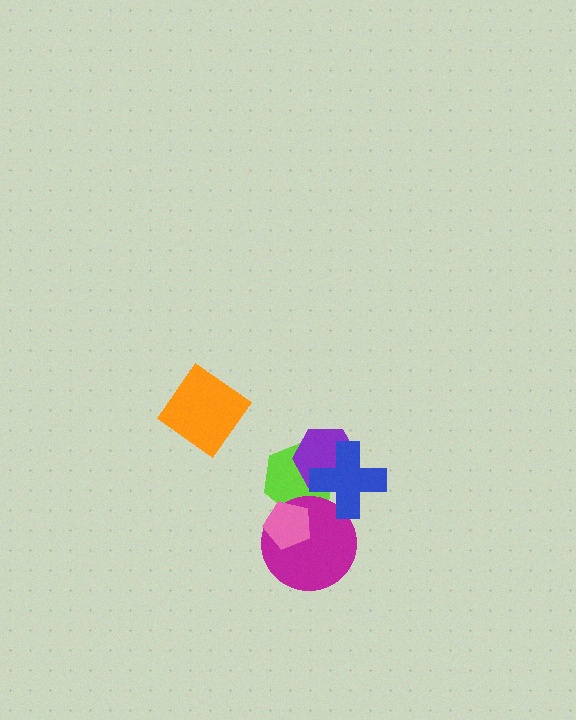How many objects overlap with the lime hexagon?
4 objects overlap with the lime hexagon.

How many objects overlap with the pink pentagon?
2 objects overlap with the pink pentagon.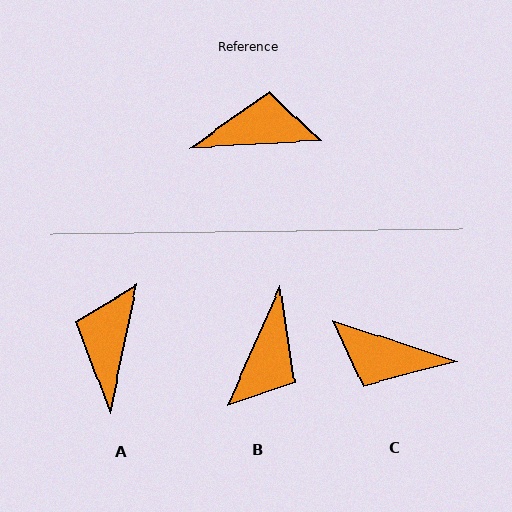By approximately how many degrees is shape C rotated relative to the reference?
Approximately 159 degrees counter-clockwise.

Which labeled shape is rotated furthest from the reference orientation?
C, about 159 degrees away.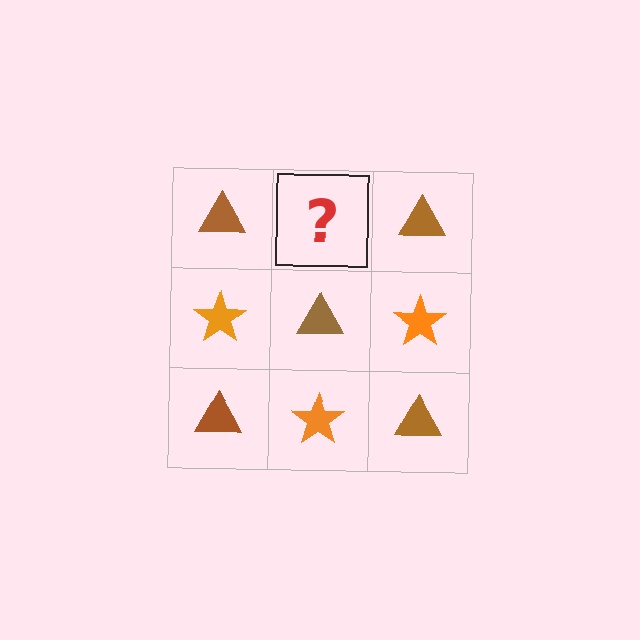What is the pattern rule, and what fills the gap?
The rule is that it alternates brown triangle and orange star in a checkerboard pattern. The gap should be filled with an orange star.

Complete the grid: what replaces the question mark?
The question mark should be replaced with an orange star.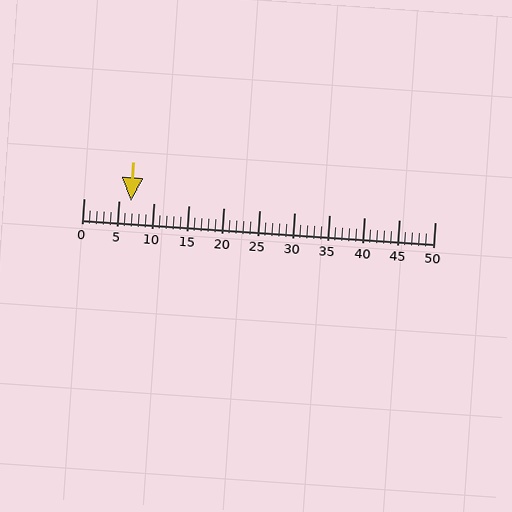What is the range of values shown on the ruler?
The ruler shows values from 0 to 50.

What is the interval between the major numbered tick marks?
The major tick marks are spaced 5 units apart.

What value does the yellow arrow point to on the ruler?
The yellow arrow points to approximately 7.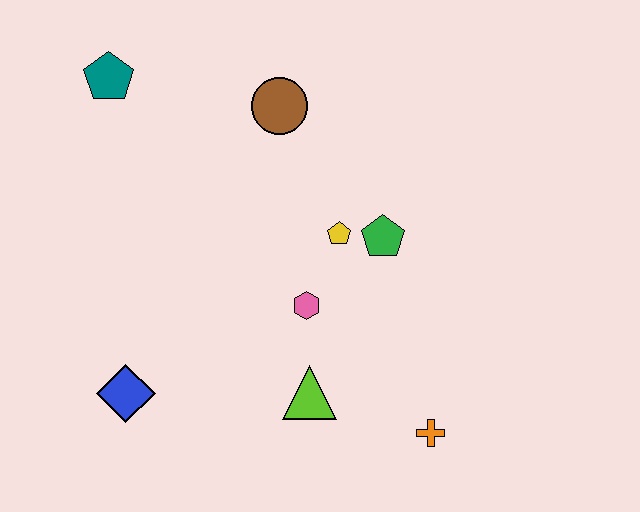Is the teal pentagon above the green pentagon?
Yes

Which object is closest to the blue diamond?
The lime triangle is closest to the blue diamond.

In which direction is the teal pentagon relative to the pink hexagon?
The teal pentagon is above the pink hexagon.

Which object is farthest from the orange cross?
The teal pentagon is farthest from the orange cross.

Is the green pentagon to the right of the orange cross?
No